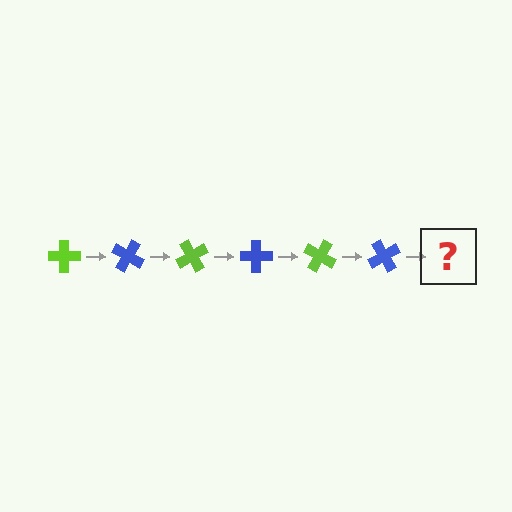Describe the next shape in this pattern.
It should be a lime cross, rotated 180 degrees from the start.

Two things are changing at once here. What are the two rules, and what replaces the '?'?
The two rules are that it rotates 30 degrees each step and the color cycles through lime and blue. The '?' should be a lime cross, rotated 180 degrees from the start.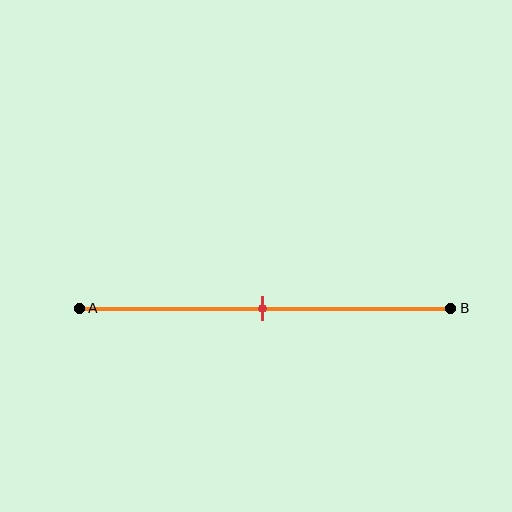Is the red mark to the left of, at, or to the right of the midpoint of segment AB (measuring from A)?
The red mark is approximately at the midpoint of segment AB.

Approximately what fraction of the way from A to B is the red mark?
The red mark is approximately 50% of the way from A to B.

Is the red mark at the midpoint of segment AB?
Yes, the mark is approximately at the midpoint.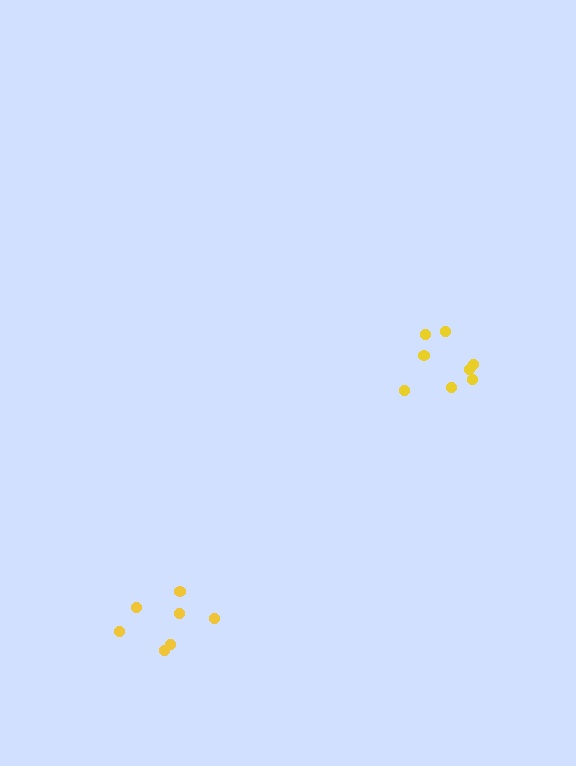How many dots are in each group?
Group 1: 8 dots, Group 2: 7 dots (15 total).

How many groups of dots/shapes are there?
There are 2 groups.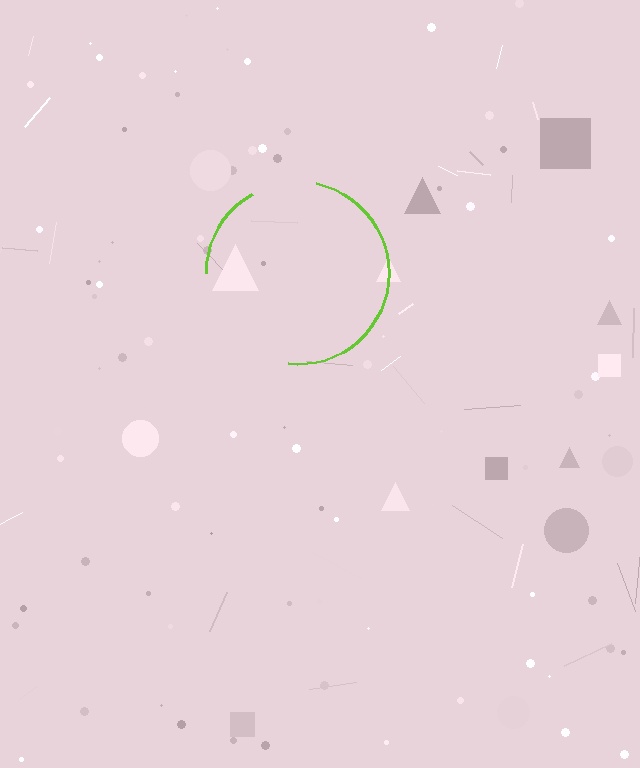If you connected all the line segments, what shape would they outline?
They would outline a circle.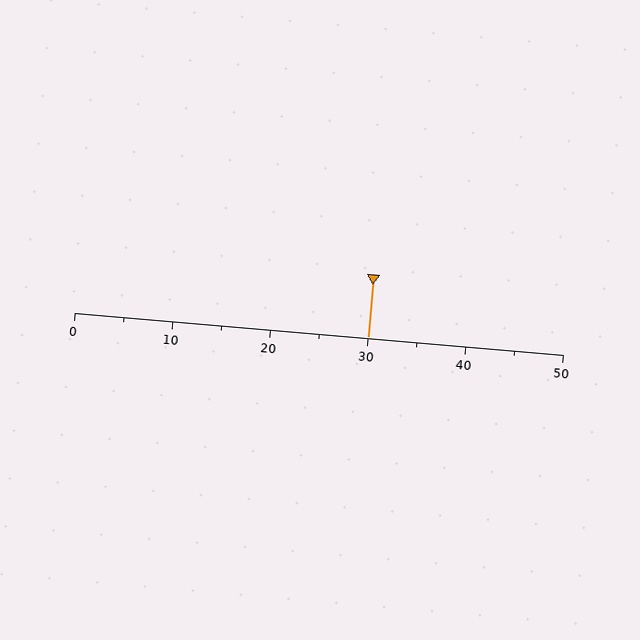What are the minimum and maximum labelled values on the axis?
The axis runs from 0 to 50.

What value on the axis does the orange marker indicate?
The marker indicates approximately 30.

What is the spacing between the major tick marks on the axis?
The major ticks are spaced 10 apart.